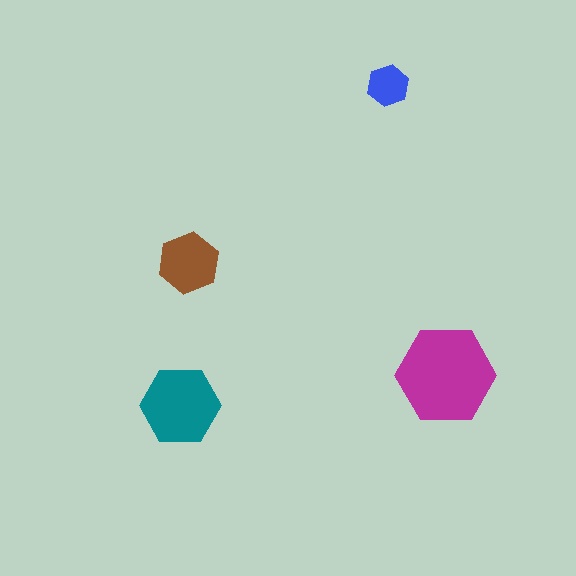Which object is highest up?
The blue hexagon is topmost.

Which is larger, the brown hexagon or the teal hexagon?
The teal one.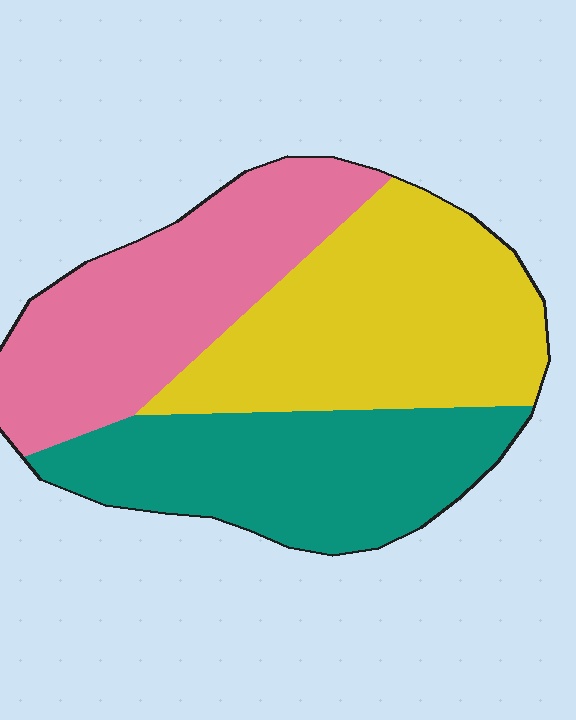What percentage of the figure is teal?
Teal covers 31% of the figure.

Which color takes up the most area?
Yellow, at roughly 35%.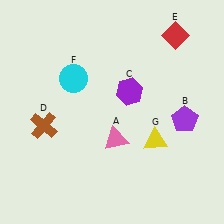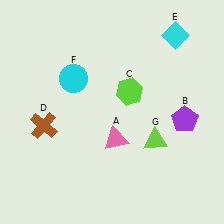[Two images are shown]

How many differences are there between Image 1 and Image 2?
There are 3 differences between the two images.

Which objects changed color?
C changed from purple to lime. E changed from red to cyan. G changed from yellow to lime.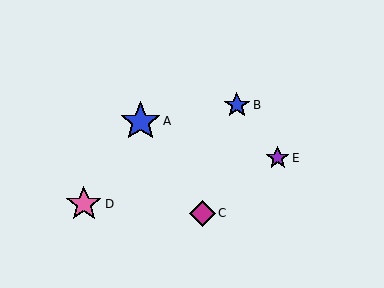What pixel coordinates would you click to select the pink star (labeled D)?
Click at (84, 204) to select the pink star D.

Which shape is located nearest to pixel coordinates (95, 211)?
The pink star (labeled D) at (84, 204) is nearest to that location.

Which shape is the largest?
The blue star (labeled A) is the largest.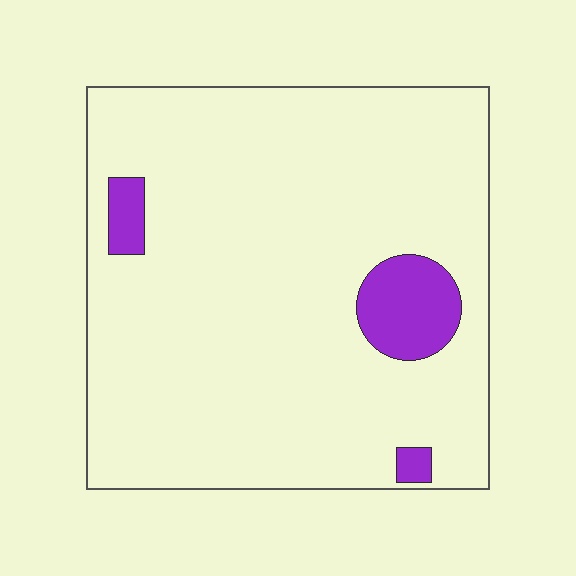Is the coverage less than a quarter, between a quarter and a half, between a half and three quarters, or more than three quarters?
Less than a quarter.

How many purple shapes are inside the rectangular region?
3.